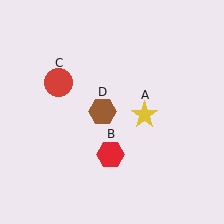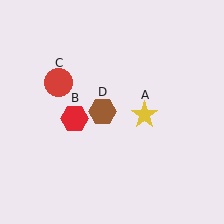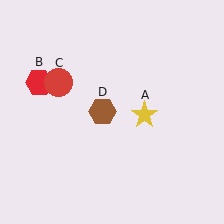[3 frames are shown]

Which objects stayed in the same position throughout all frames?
Yellow star (object A) and red circle (object C) and brown hexagon (object D) remained stationary.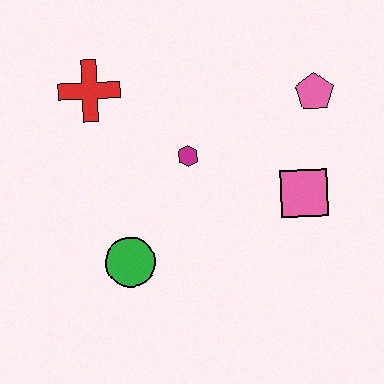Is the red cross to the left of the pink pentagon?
Yes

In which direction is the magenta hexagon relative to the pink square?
The magenta hexagon is to the left of the pink square.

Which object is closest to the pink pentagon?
The pink square is closest to the pink pentagon.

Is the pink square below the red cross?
Yes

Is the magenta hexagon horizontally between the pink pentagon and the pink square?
No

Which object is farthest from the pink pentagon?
The green circle is farthest from the pink pentagon.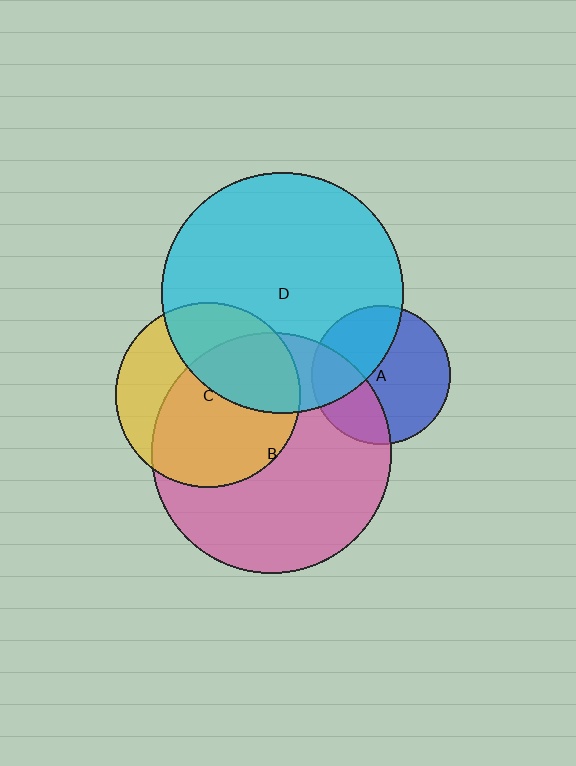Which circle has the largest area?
Circle D (cyan).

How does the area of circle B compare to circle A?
Approximately 3.0 times.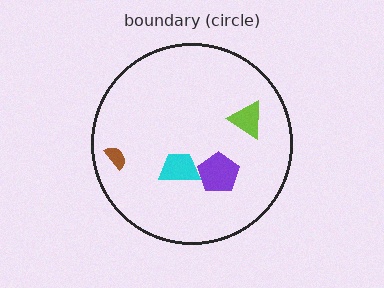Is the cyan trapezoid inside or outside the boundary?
Inside.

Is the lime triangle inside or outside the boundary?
Inside.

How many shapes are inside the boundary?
4 inside, 0 outside.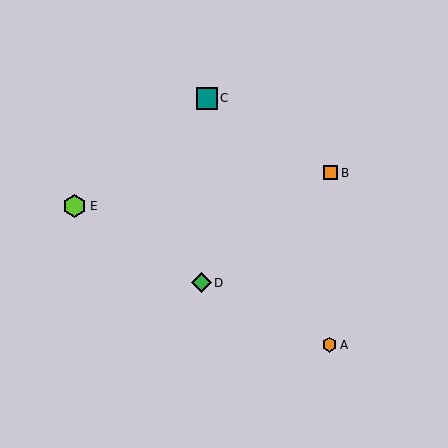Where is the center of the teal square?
The center of the teal square is at (207, 98).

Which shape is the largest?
The lime hexagon (labeled E) is the largest.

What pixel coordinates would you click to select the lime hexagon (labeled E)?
Click at (75, 206) to select the lime hexagon E.